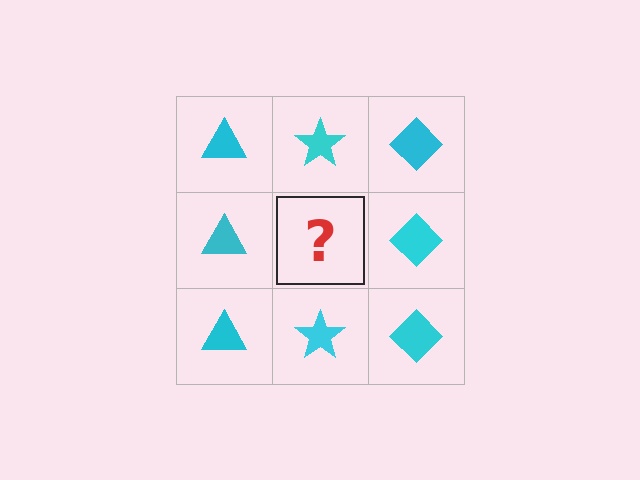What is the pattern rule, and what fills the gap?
The rule is that each column has a consistent shape. The gap should be filled with a cyan star.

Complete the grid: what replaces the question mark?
The question mark should be replaced with a cyan star.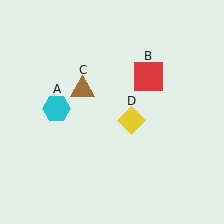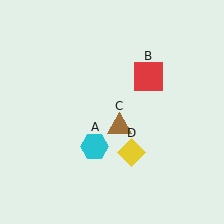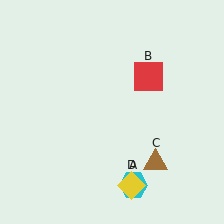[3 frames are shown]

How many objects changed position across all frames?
3 objects changed position: cyan hexagon (object A), brown triangle (object C), yellow diamond (object D).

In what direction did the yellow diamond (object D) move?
The yellow diamond (object D) moved down.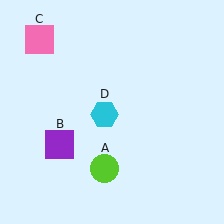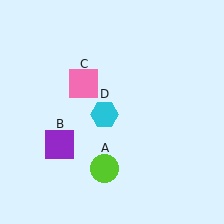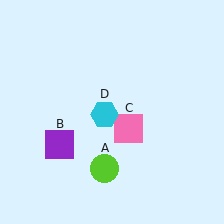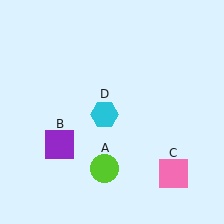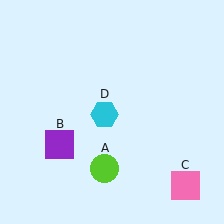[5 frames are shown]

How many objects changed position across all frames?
1 object changed position: pink square (object C).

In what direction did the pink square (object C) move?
The pink square (object C) moved down and to the right.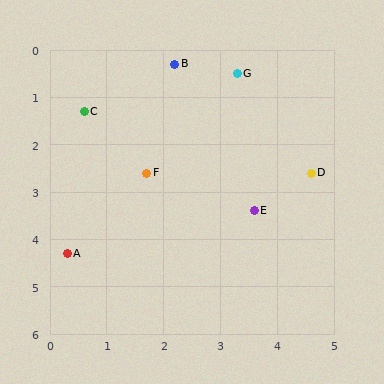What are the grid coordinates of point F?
Point F is at approximately (1.7, 2.6).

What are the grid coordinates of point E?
Point E is at approximately (3.6, 3.4).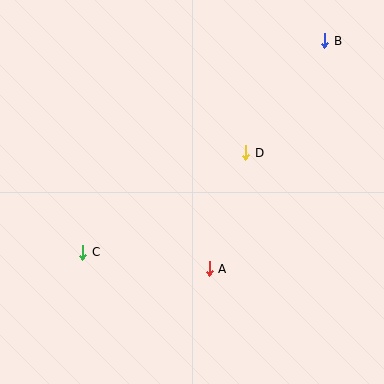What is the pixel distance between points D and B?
The distance between D and B is 137 pixels.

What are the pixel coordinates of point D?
Point D is at (246, 153).